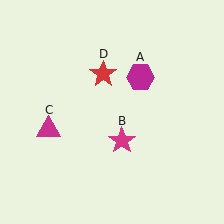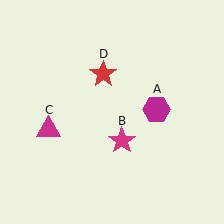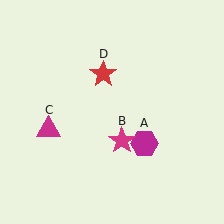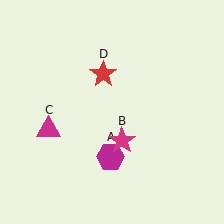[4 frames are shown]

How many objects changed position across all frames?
1 object changed position: magenta hexagon (object A).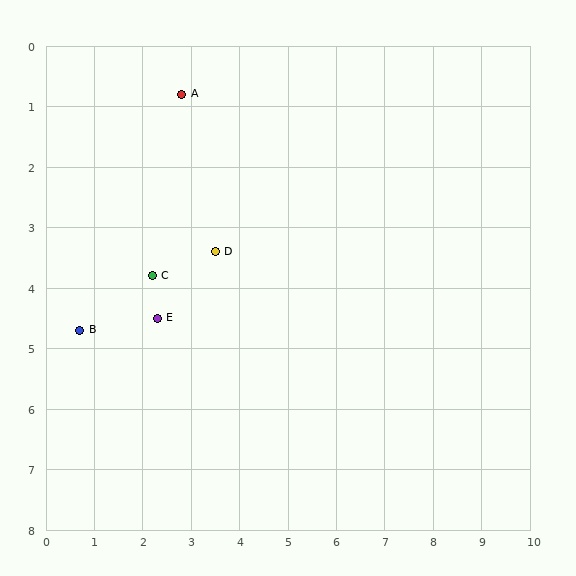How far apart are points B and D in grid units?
Points B and D are about 3.1 grid units apart.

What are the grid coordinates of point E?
Point E is at approximately (2.3, 4.5).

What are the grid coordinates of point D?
Point D is at approximately (3.5, 3.4).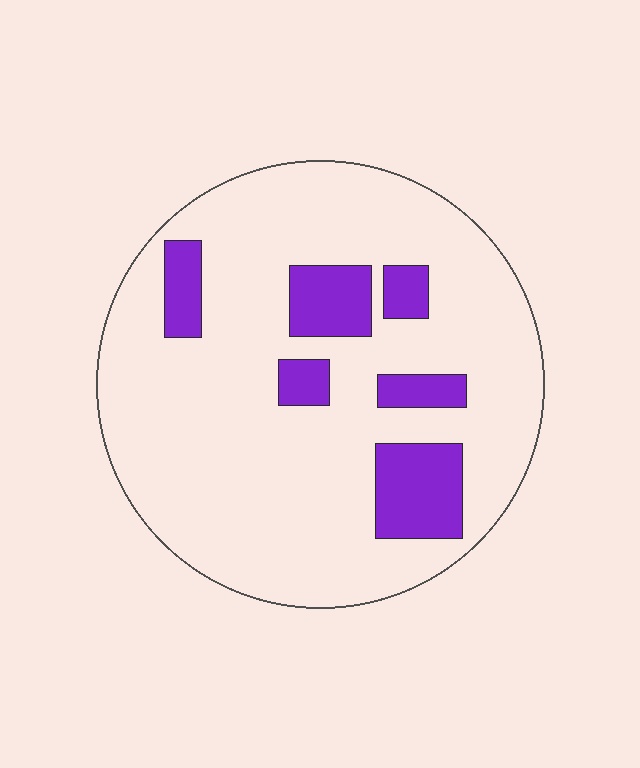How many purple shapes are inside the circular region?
6.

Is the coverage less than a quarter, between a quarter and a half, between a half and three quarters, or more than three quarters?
Less than a quarter.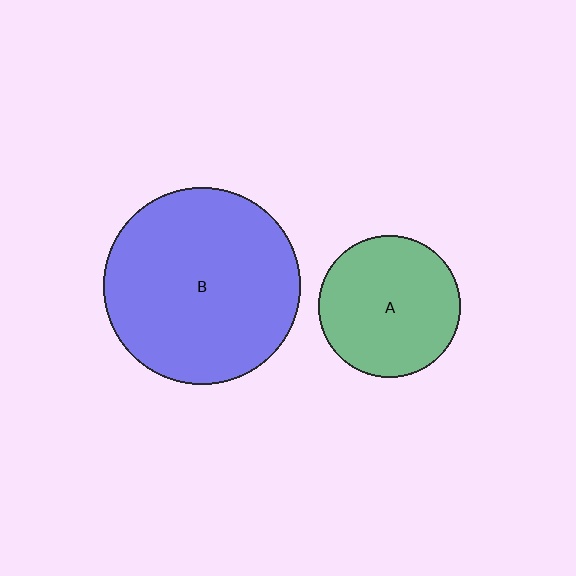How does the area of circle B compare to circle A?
Approximately 1.9 times.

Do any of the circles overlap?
No, none of the circles overlap.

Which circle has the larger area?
Circle B (blue).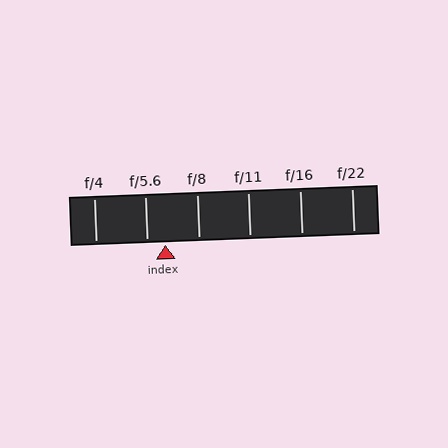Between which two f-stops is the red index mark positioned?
The index mark is between f/5.6 and f/8.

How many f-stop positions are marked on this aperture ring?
There are 6 f-stop positions marked.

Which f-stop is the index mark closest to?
The index mark is closest to f/5.6.